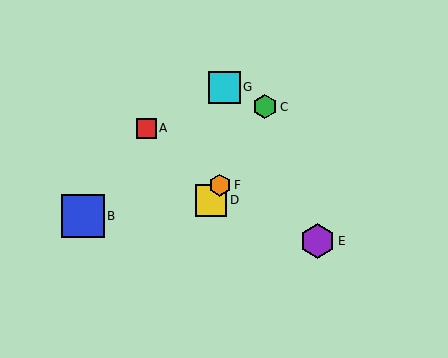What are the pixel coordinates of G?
Object G is at (224, 87).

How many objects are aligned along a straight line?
3 objects (C, D, F) are aligned along a straight line.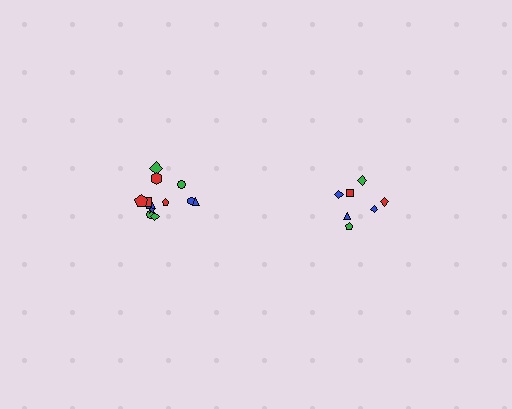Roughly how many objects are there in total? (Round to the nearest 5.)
Roughly 20 objects in total.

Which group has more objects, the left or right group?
The left group.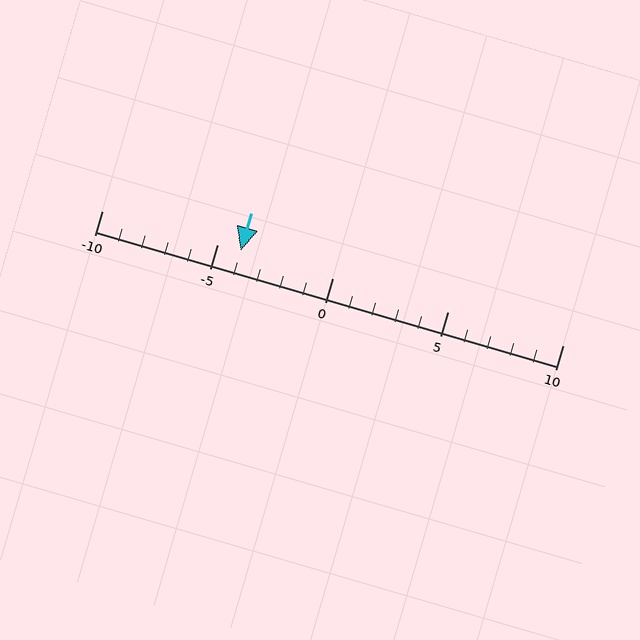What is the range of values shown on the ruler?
The ruler shows values from -10 to 10.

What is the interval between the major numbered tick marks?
The major tick marks are spaced 5 units apart.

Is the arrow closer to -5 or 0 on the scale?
The arrow is closer to -5.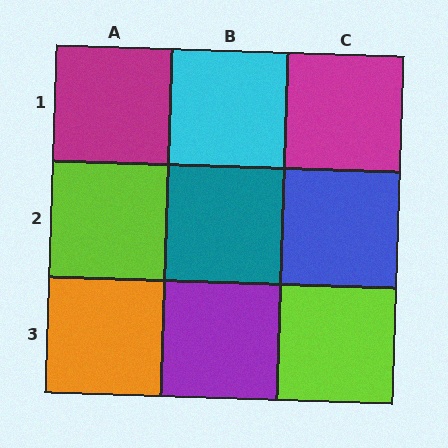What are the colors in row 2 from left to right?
Lime, teal, blue.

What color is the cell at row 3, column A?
Orange.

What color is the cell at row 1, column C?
Magenta.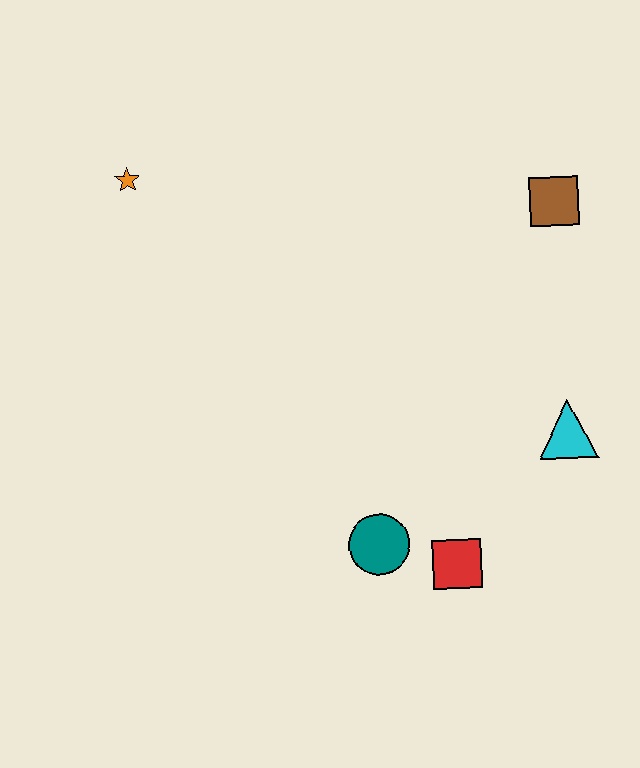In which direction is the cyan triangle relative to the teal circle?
The cyan triangle is to the right of the teal circle.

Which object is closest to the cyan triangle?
The red square is closest to the cyan triangle.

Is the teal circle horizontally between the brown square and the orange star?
Yes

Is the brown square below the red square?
No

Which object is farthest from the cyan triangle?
The orange star is farthest from the cyan triangle.